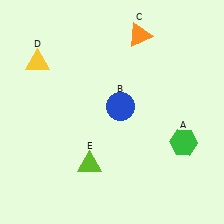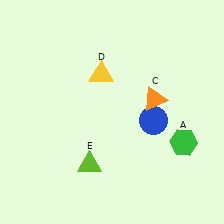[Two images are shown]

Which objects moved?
The objects that moved are: the blue circle (B), the orange triangle (C), the yellow triangle (D).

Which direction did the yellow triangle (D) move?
The yellow triangle (D) moved right.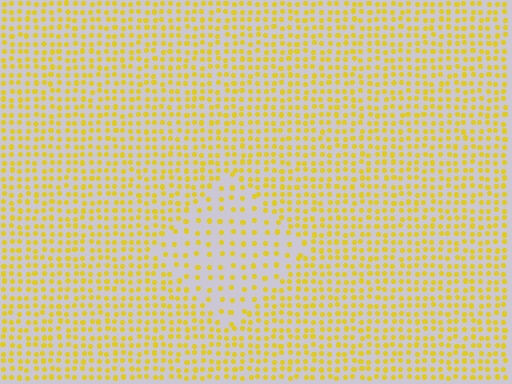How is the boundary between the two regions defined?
The boundary is defined by a change in element density (approximately 2.0x ratio). All elements are the same color, size, and shape.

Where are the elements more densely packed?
The elements are more densely packed outside the diamond boundary.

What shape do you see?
I see a diamond.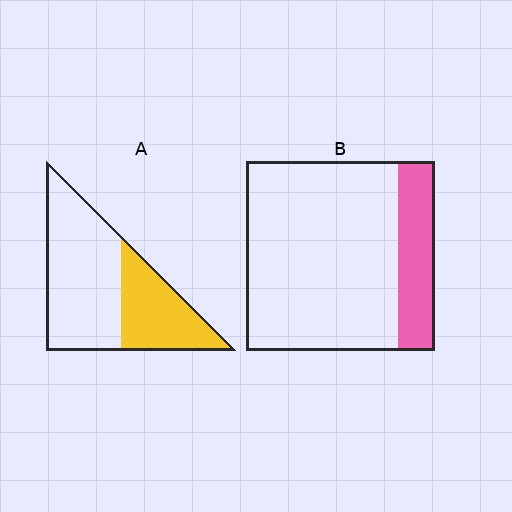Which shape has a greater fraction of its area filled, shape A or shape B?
Shape A.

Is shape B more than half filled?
No.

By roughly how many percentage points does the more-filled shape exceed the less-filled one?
By roughly 15 percentage points (A over B).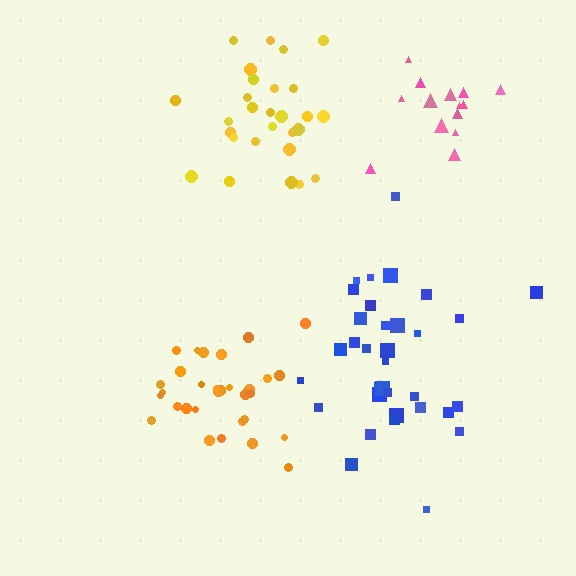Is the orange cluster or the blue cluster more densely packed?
Orange.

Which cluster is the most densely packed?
Orange.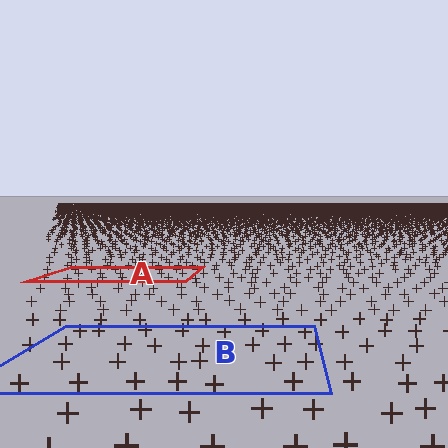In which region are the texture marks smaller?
The texture marks are smaller in region A, because it is farther away.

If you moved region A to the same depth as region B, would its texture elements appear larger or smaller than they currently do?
They would appear larger. At a closer depth, the same texture elements are projected at a bigger on-screen size.